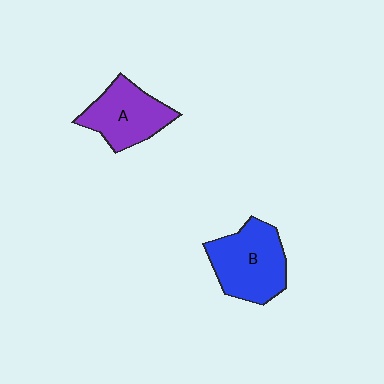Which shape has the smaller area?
Shape A (purple).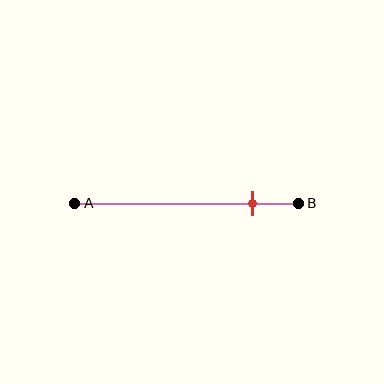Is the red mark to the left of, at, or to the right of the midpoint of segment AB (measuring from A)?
The red mark is to the right of the midpoint of segment AB.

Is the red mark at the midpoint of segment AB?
No, the mark is at about 80% from A, not at the 50% midpoint.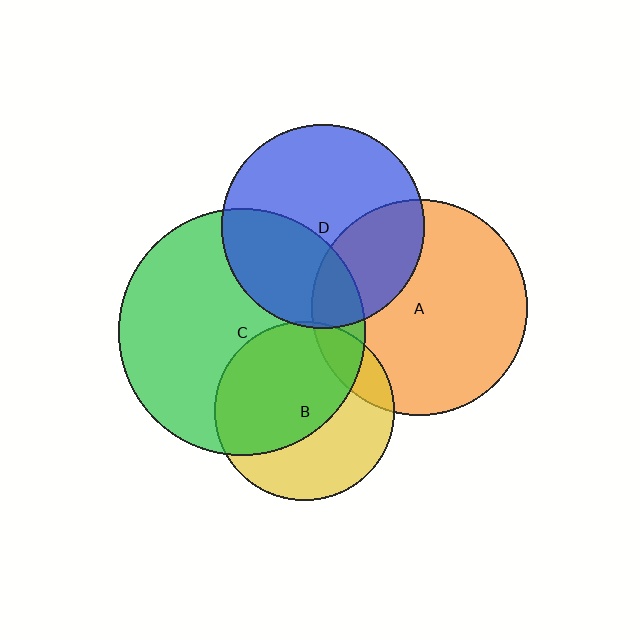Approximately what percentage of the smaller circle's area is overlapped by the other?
Approximately 15%.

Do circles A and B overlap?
Yes.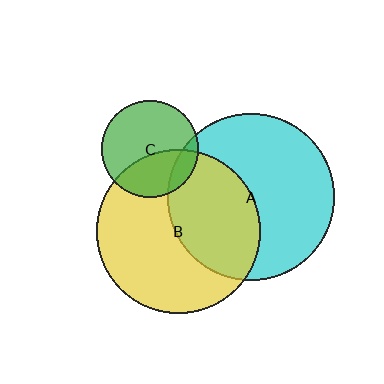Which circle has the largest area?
Circle A (cyan).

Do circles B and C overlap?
Yes.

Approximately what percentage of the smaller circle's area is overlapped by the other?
Approximately 35%.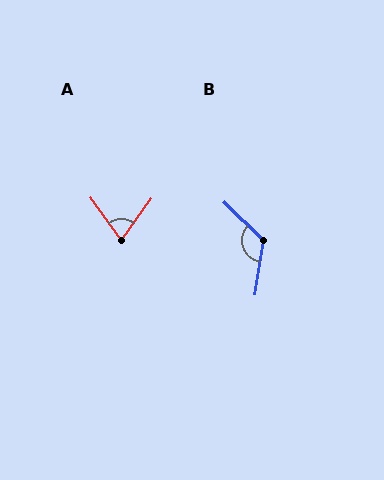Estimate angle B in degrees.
Approximately 126 degrees.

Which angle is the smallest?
A, at approximately 72 degrees.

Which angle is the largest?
B, at approximately 126 degrees.